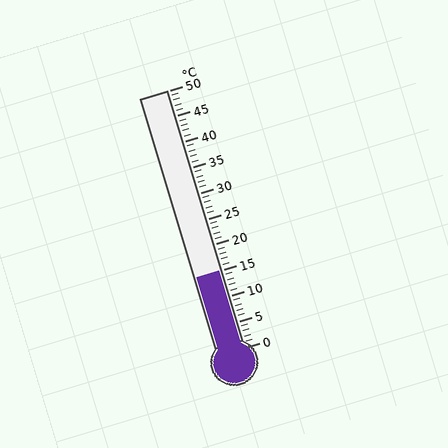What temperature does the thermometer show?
The thermometer shows approximately 15°C.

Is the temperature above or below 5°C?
The temperature is above 5°C.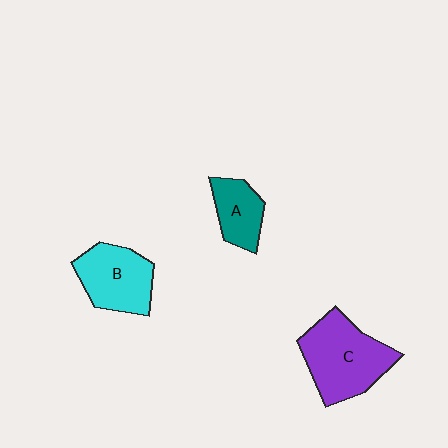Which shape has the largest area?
Shape C (purple).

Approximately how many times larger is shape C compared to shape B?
Approximately 1.3 times.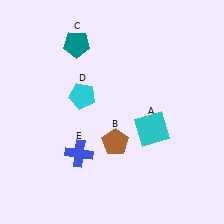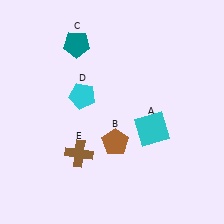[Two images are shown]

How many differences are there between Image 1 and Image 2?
There is 1 difference between the two images.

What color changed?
The cross (E) changed from blue in Image 1 to brown in Image 2.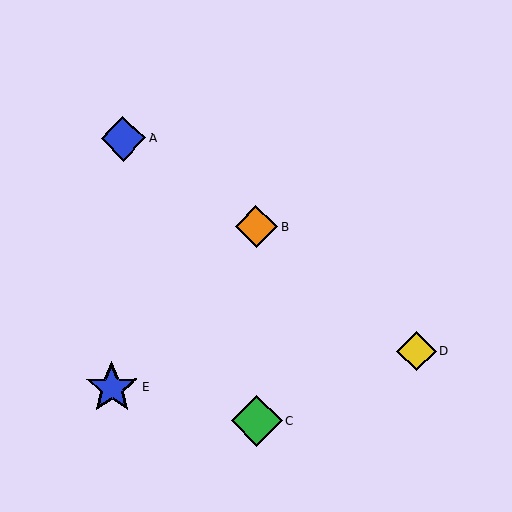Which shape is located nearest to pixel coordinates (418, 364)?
The yellow diamond (labeled D) at (417, 351) is nearest to that location.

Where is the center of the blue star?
The center of the blue star is at (112, 388).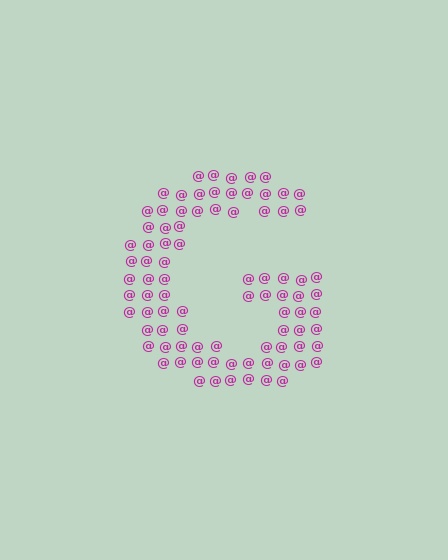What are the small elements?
The small elements are at signs.